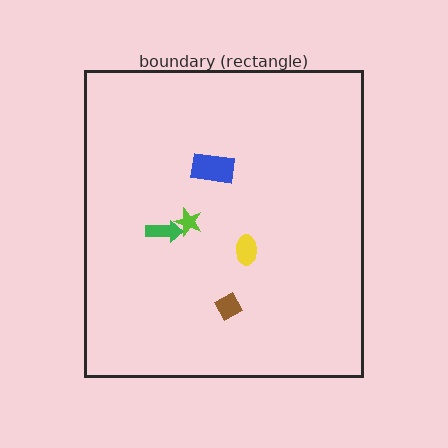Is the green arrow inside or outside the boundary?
Inside.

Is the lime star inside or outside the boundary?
Inside.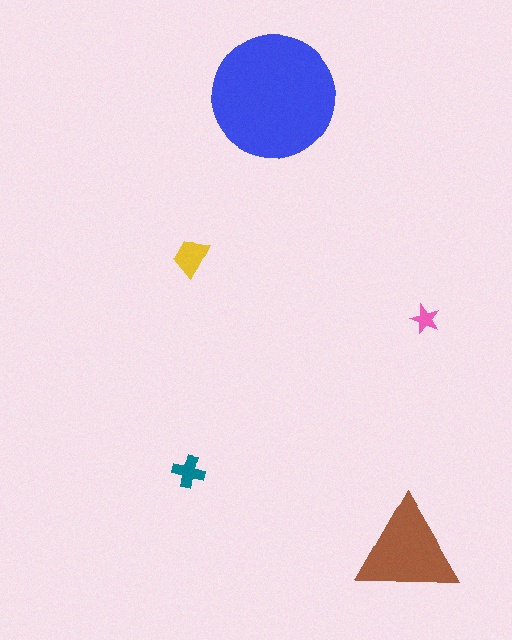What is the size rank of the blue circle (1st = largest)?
1st.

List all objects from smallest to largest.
The pink star, the teal cross, the yellow trapezoid, the brown triangle, the blue circle.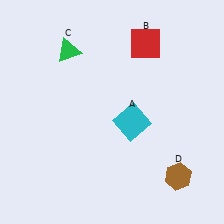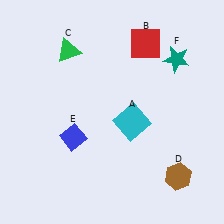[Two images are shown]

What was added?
A blue diamond (E), a teal star (F) were added in Image 2.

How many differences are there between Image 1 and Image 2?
There are 2 differences between the two images.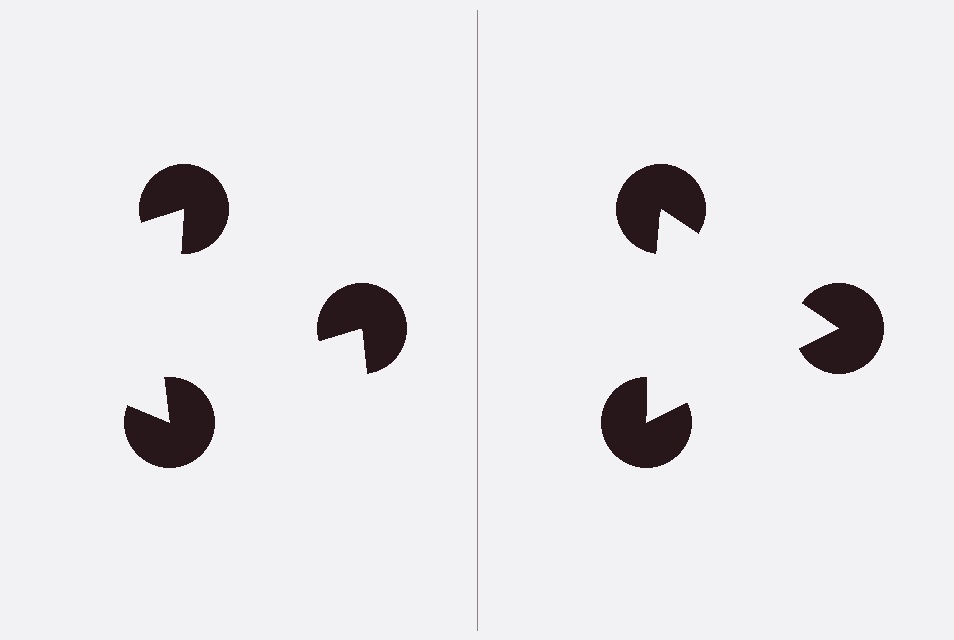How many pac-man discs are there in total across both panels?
6 — 3 on each side.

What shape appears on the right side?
An illusory triangle.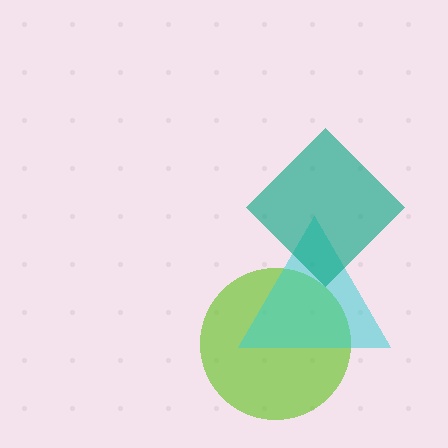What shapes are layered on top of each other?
The layered shapes are: a lime circle, a cyan triangle, a teal diamond.